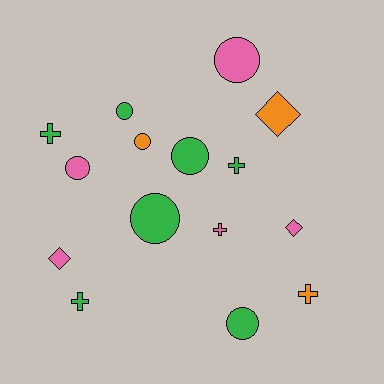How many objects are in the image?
There are 15 objects.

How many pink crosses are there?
There is 1 pink cross.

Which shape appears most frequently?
Circle, with 7 objects.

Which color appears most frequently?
Green, with 7 objects.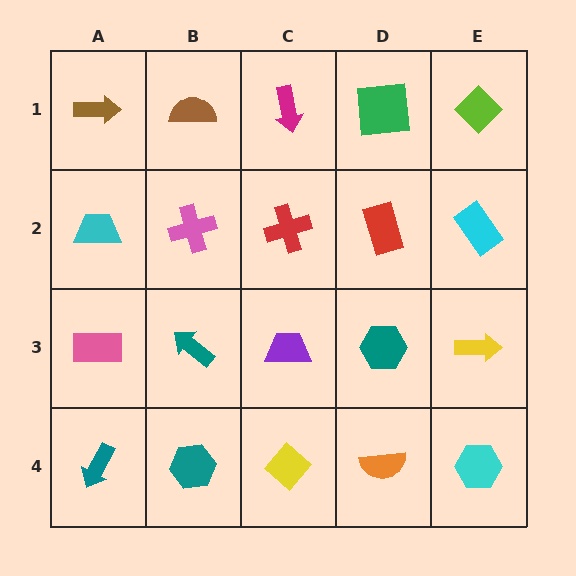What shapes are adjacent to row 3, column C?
A red cross (row 2, column C), a yellow diamond (row 4, column C), a teal arrow (row 3, column B), a teal hexagon (row 3, column D).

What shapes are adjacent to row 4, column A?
A pink rectangle (row 3, column A), a teal hexagon (row 4, column B).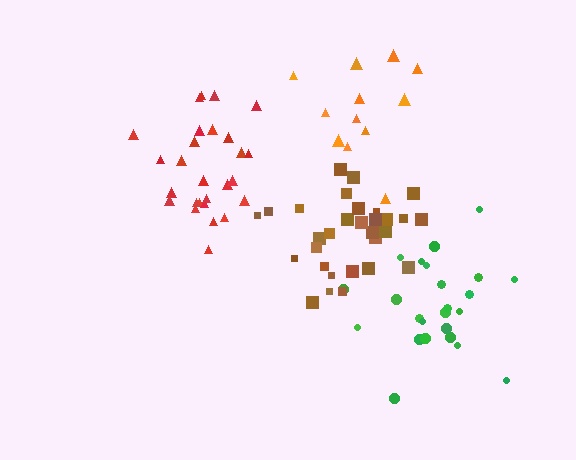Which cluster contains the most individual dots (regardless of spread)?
Brown (31).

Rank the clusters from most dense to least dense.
brown, red, green, orange.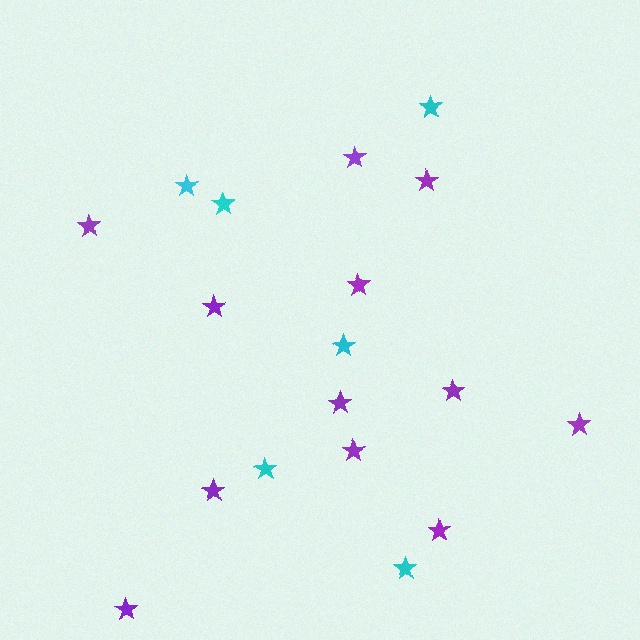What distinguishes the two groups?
There are 2 groups: one group of cyan stars (6) and one group of purple stars (12).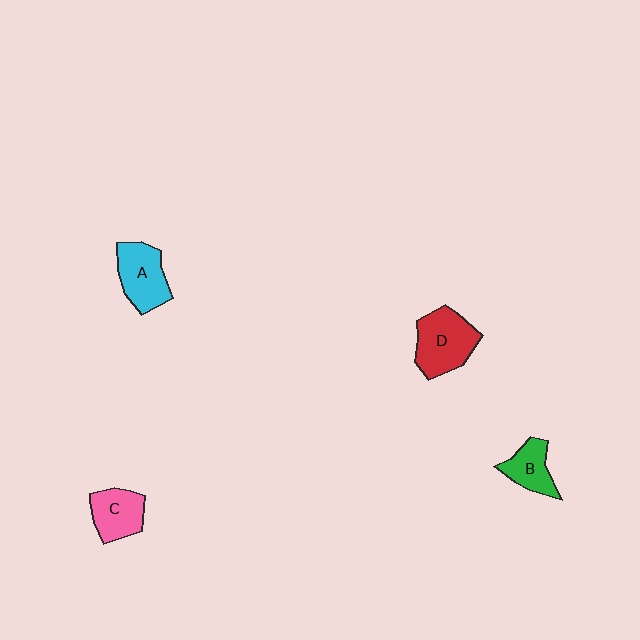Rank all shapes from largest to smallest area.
From largest to smallest: D (red), A (cyan), C (pink), B (green).